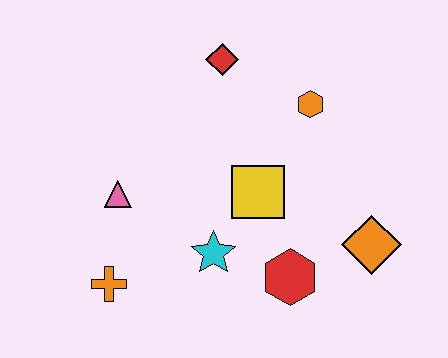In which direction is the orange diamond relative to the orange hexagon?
The orange diamond is below the orange hexagon.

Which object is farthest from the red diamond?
The orange cross is farthest from the red diamond.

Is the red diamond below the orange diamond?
No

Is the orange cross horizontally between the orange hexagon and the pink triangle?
No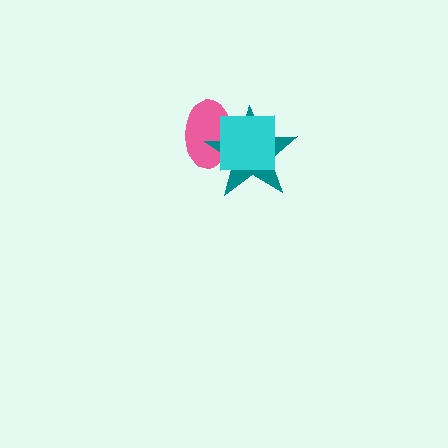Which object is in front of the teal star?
The cyan square is in front of the teal star.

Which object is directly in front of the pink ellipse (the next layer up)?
The teal star is directly in front of the pink ellipse.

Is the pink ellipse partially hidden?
Yes, it is partially covered by another shape.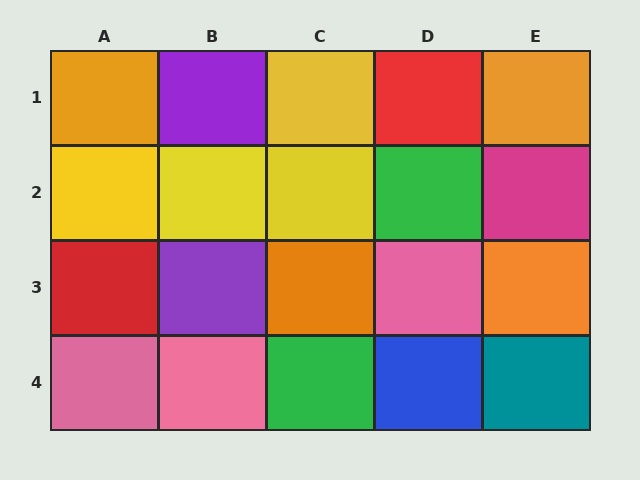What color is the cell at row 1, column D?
Red.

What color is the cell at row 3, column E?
Orange.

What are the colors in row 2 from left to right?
Yellow, yellow, yellow, green, magenta.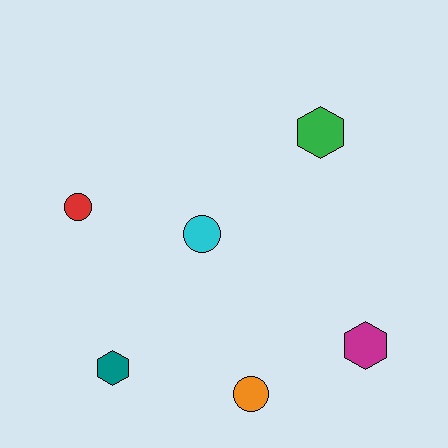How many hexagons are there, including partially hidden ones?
There are 3 hexagons.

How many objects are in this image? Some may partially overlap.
There are 6 objects.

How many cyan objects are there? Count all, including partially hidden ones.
There is 1 cyan object.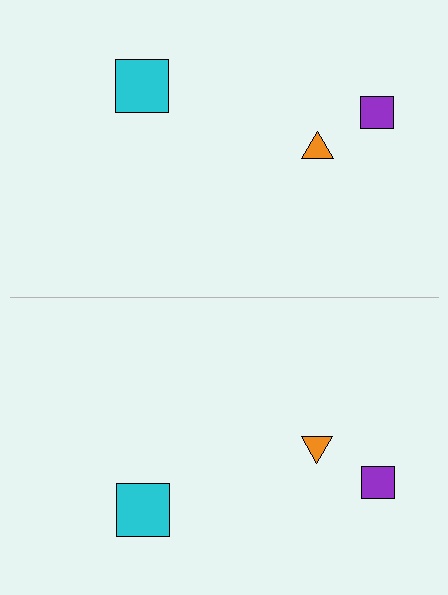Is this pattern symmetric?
Yes, this pattern has bilateral (reflection) symmetry.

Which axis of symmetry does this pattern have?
The pattern has a horizontal axis of symmetry running through the center of the image.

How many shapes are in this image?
There are 6 shapes in this image.